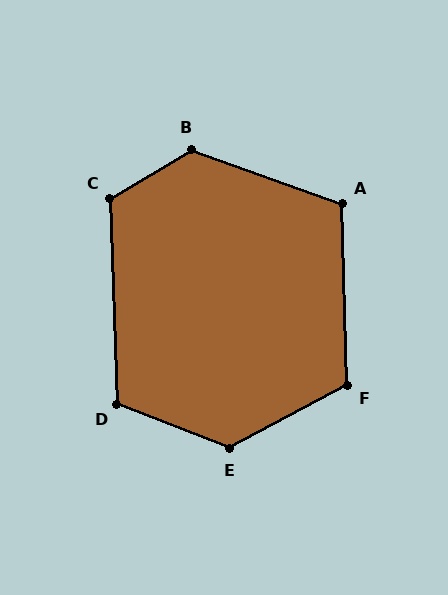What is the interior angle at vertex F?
Approximately 117 degrees (obtuse).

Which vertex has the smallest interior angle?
A, at approximately 111 degrees.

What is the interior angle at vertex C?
Approximately 119 degrees (obtuse).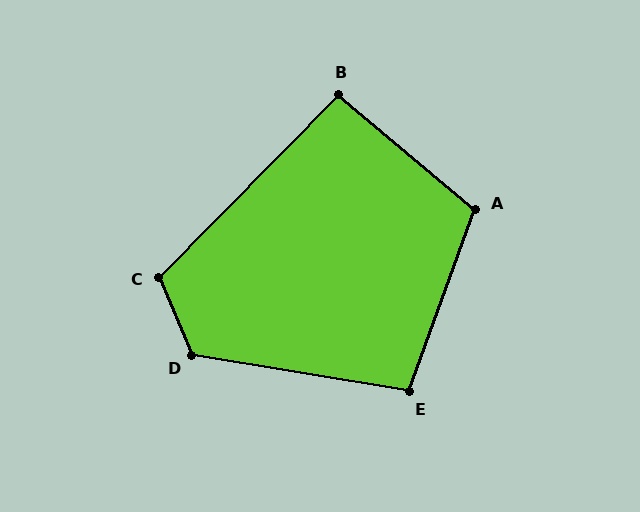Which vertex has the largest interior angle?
D, at approximately 122 degrees.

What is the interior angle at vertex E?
Approximately 101 degrees (obtuse).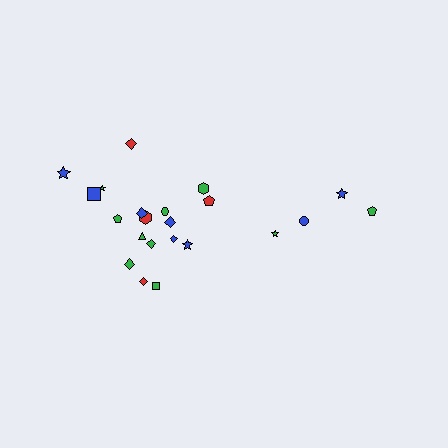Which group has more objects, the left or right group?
The left group.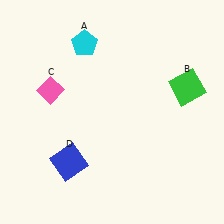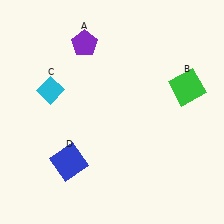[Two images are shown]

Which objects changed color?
A changed from cyan to purple. C changed from pink to cyan.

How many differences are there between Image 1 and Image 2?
There are 2 differences between the two images.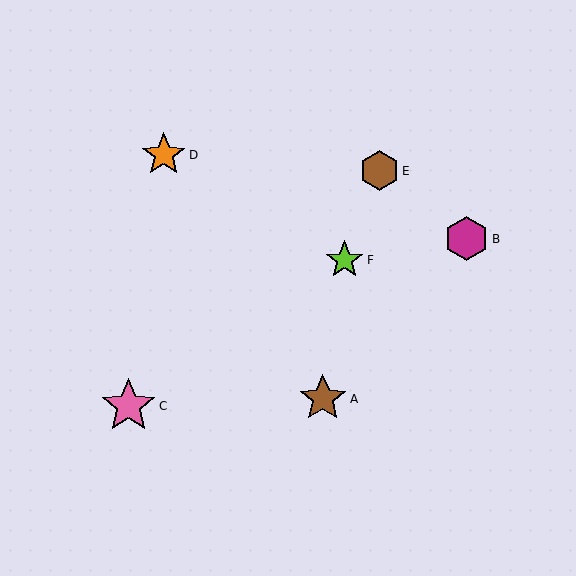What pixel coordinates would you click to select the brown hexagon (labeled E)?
Click at (379, 171) to select the brown hexagon E.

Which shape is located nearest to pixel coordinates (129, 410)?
The pink star (labeled C) at (129, 406) is nearest to that location.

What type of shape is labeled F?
Shape F is a lime star.